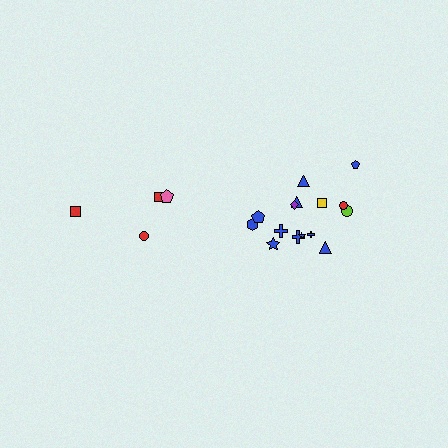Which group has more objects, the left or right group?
The right group.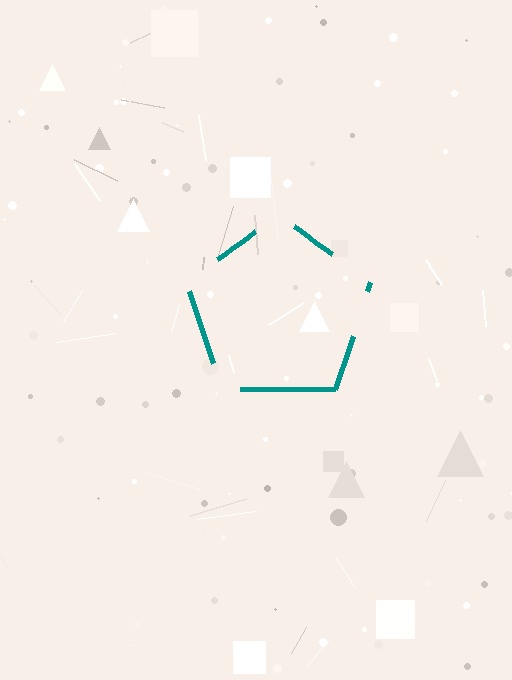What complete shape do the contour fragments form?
The contour fragments form a pentagon.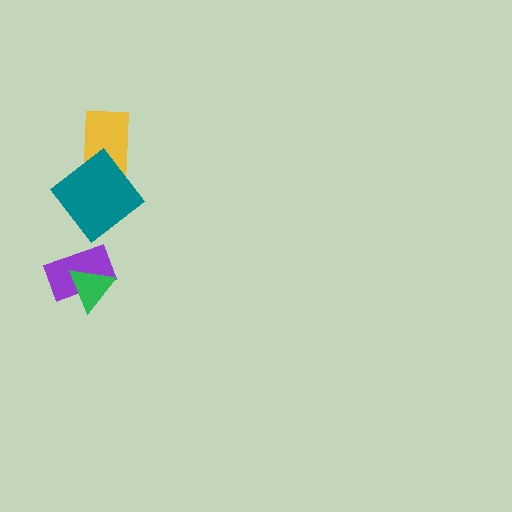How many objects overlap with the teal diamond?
1 object overlaps with the teal diamond.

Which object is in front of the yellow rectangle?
The teal diamond is in front of the yellow rectangle.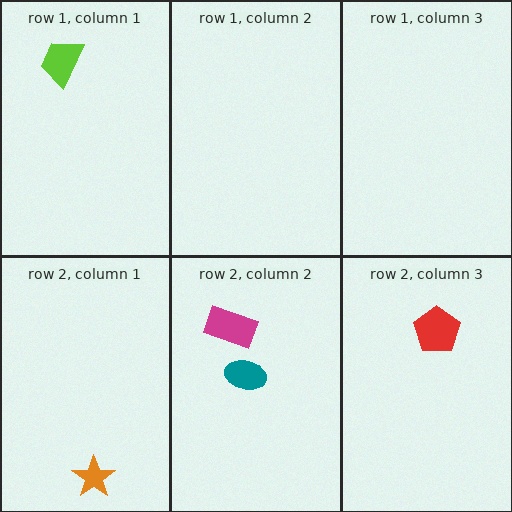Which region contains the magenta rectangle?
The row 2, column 2 region.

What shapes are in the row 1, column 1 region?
The lime trapezoid.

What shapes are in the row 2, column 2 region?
The teal ellipse, the magenta rectangle.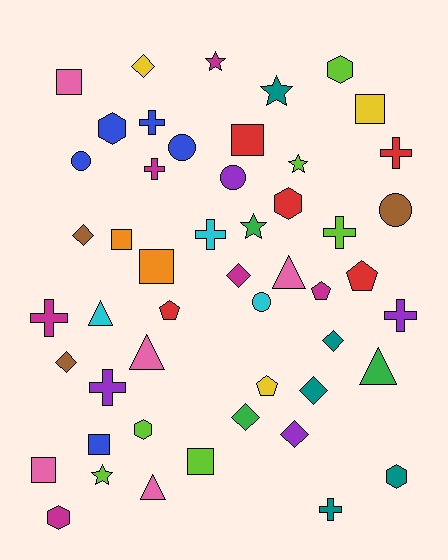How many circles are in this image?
There are 5 circles.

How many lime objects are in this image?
There are 6 lime objects.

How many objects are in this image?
There are 50 objects.